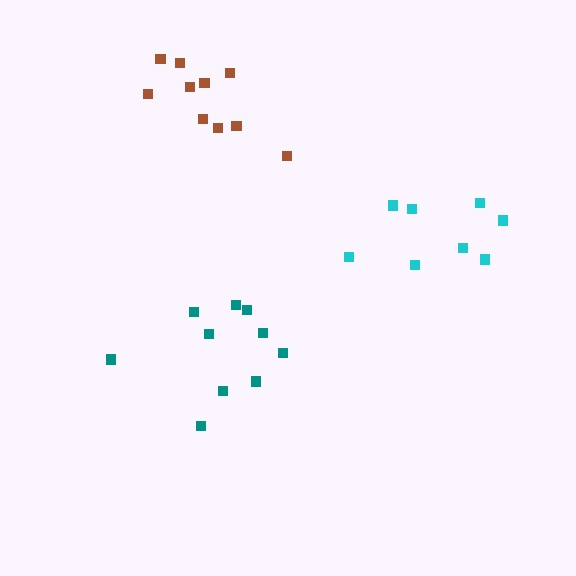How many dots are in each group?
Group 1: 10 dots, Group 2: 8 dots, Group 3: 10 dots (28 total).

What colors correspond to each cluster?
The clusters are colored: brown, cyan, teal.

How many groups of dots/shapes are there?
There are 3 groups.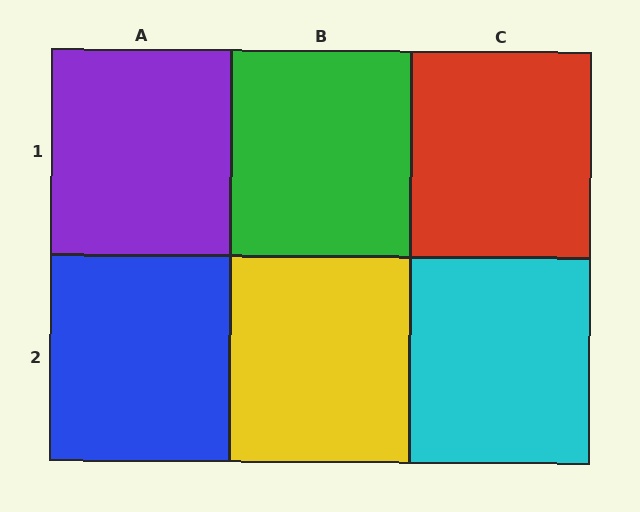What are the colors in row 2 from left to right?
Blue, yellow, cyan.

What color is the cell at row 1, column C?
Red.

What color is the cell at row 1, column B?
Green.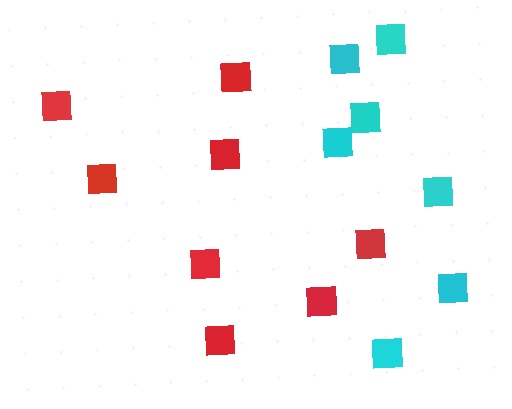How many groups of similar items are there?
There are 2 groups: one group of red squares (8) and one group of cyan squares (7).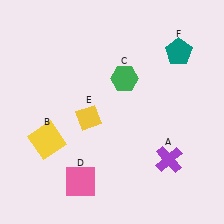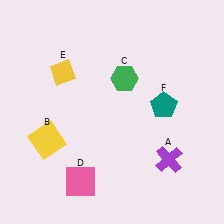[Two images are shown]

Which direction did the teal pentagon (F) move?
The teal pentagon (F) moved down.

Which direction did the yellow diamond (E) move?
The yellow diamond (E) moved up.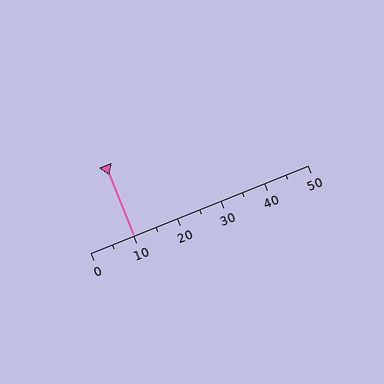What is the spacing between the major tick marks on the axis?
The major ticks are spaced 10 apart.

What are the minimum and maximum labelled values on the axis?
The axis runs from 0 to 50.